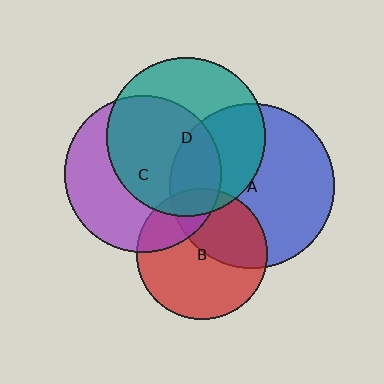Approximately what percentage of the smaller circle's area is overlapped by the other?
Approximately 25%.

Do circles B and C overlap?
Yes.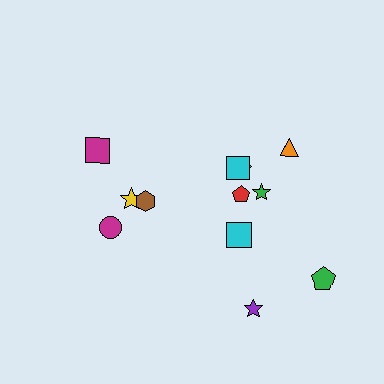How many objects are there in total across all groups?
There are 12 objects.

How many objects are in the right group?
There are 8 objects.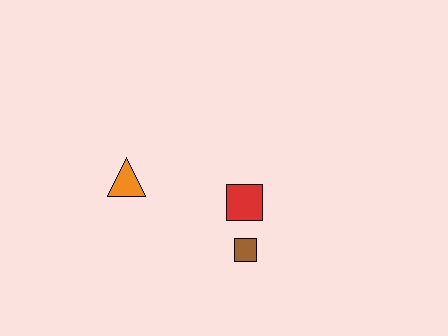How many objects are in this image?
There are 3 objects.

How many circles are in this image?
There are no circles.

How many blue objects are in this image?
There are no blue objects.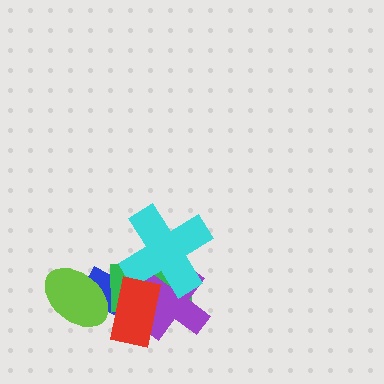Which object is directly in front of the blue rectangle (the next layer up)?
The green rectangle is directly in front of the blue rectangle.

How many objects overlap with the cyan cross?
3 objects overlap with the cyan cross.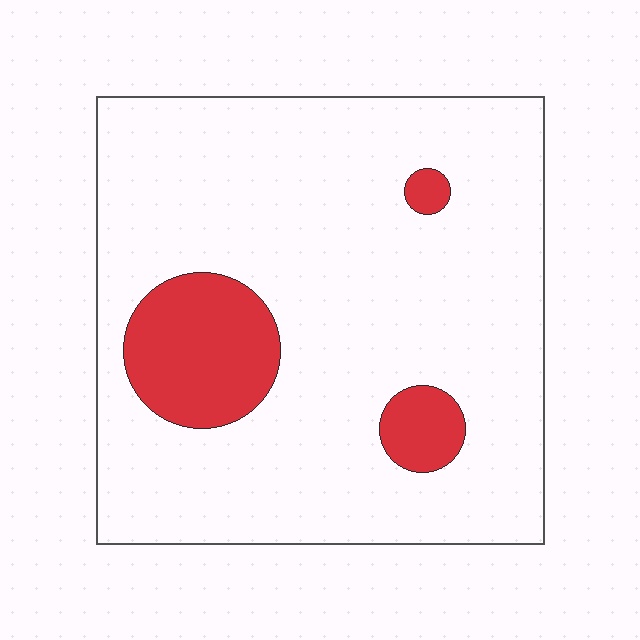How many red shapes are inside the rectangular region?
3.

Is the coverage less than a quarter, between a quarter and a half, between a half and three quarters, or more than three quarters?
Less than a quarter.